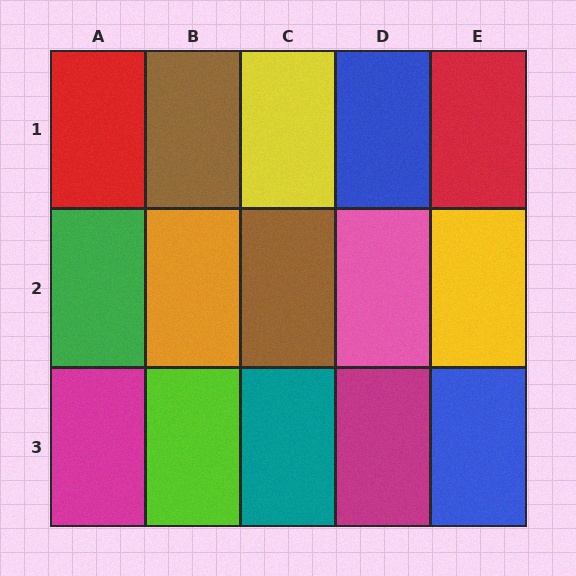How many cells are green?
1 cell is green.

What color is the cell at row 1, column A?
Red.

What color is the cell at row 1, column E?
Red.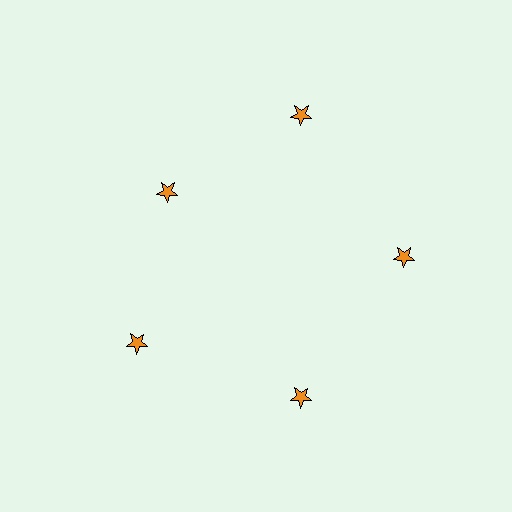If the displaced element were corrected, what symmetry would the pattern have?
It would have 5-fold rotational symmetry — the pattern would map onto itself every 72 degrees.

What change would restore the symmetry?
The symmetry would be restored by moving it outward, back onto the ring so that all 5 stars sit at equal angles and equal distance from the center.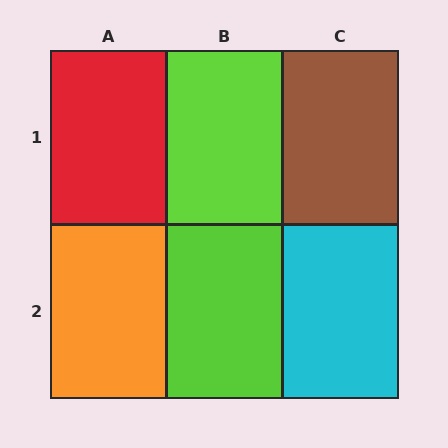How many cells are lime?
2 cells are lime.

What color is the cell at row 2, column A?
Orange.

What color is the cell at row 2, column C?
Cyan.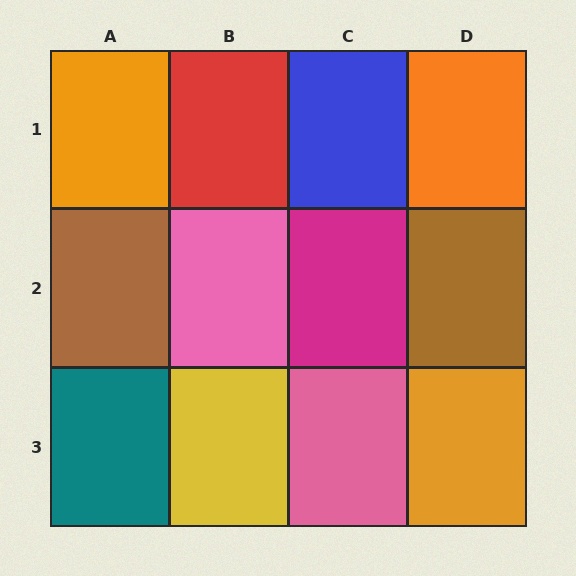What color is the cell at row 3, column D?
Orange.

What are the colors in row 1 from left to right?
Orange, red, blue, orange.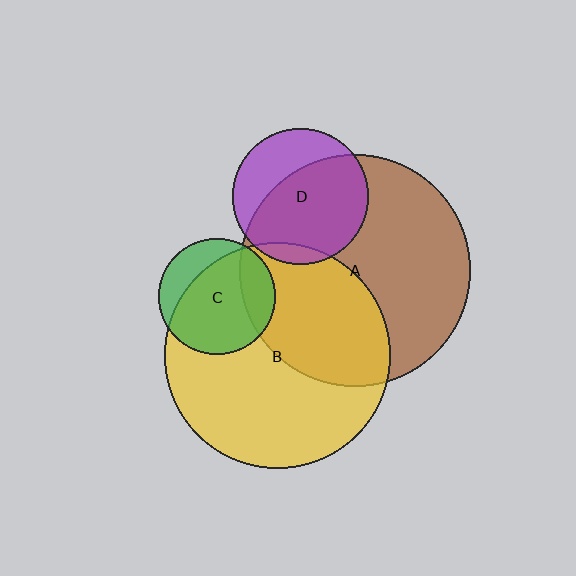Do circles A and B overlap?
Yes.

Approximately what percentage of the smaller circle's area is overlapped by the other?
Approximately 40%.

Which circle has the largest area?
Circle A (brown).